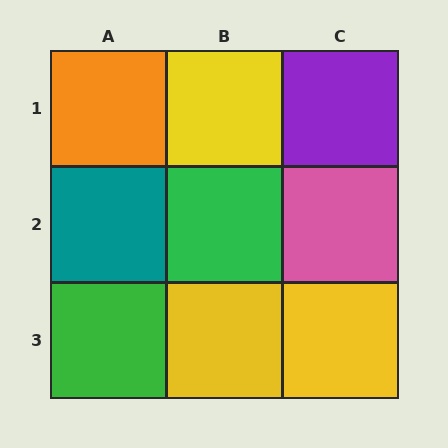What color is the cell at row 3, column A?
Green.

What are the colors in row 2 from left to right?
Teal, green, pink.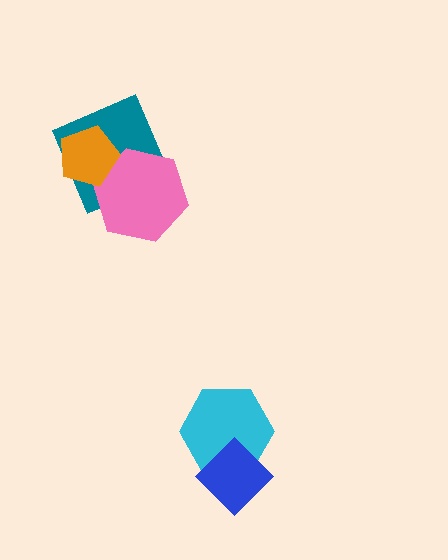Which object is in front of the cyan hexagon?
The blue diamond is in front of the cyan hexagon.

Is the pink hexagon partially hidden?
Yes, it is partially covered by another shape.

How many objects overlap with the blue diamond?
1 object overlaps with the blue diamond.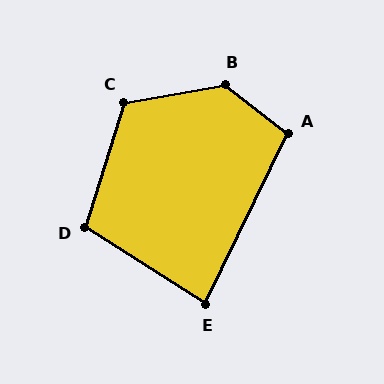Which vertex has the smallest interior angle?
E, at approximately 83 degrees.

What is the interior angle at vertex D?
Approximately 106 degrees (obtuse).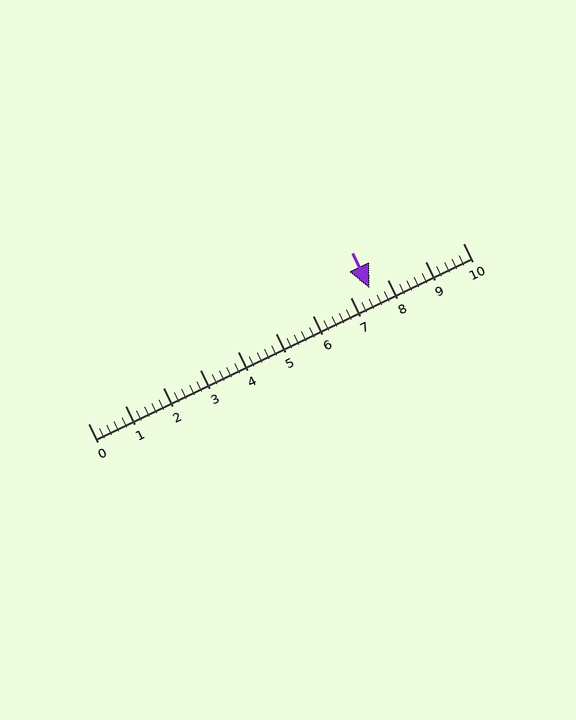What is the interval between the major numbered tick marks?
The major tick marks are spaced 1 units apart.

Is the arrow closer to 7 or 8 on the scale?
The arrow is closer to 8.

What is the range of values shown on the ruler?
The ruler shows values from 0 to 10.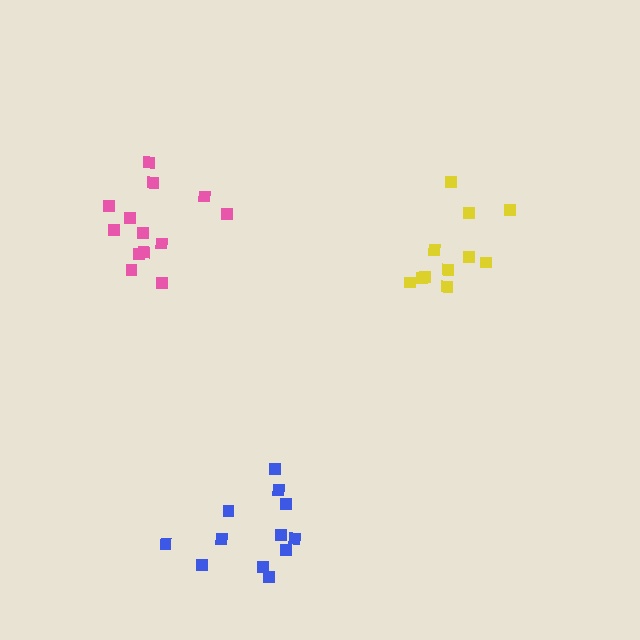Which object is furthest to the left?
The pink cluster is leftmost.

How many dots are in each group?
Group 1: 11 dots, Group 2: 12 dots, Group 3: 13 dots (36 total).